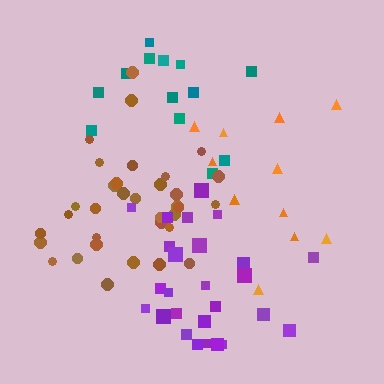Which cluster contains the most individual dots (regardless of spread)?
Brown (34).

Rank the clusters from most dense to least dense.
brown, purple, teal, orange.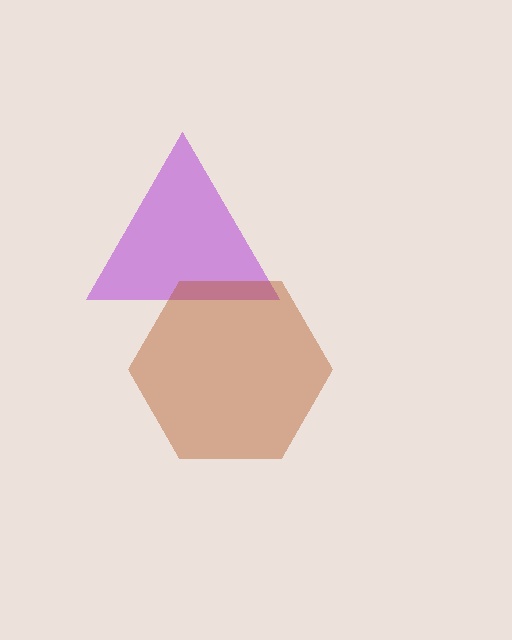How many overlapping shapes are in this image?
There are 2 overlapping shapes in the image.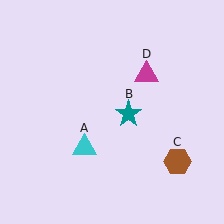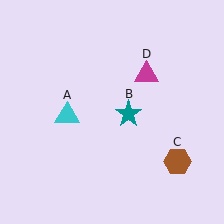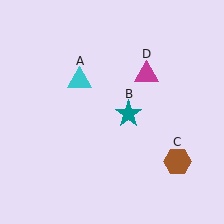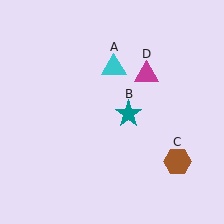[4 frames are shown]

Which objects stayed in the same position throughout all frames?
Teal star (object B) and brown hexagon (object C) and magenta triangle (object D) remained stationary.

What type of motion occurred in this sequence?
The cyan triangle (object A) rotated clockwise around the center of the scene.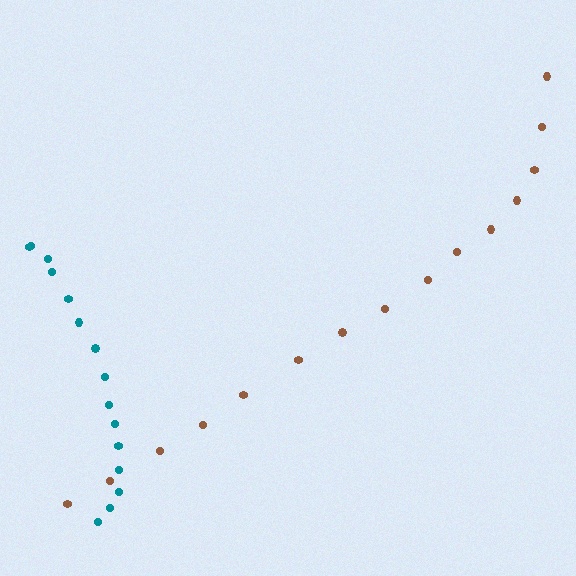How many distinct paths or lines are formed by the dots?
There are 2 distinct paths.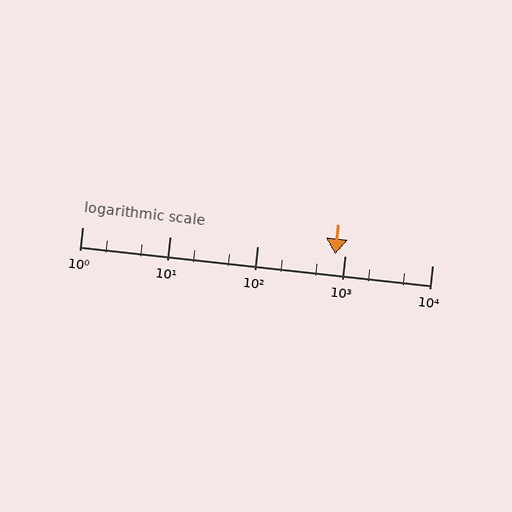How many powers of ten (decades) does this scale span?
The scale spans 4 decades, from 1 to 10000.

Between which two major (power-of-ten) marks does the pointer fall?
The pointer is between 100 and 1000.